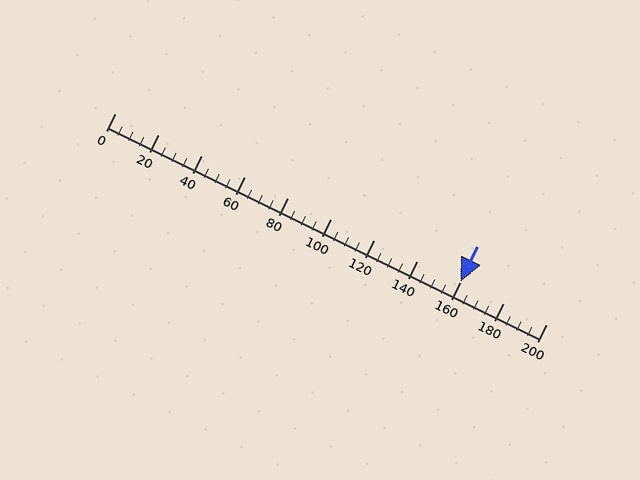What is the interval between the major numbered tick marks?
The major tick marks are spaced 20 units apart.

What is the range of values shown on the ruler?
The ruler shows values from 0 to 200.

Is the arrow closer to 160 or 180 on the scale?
The arrow is closer to 160.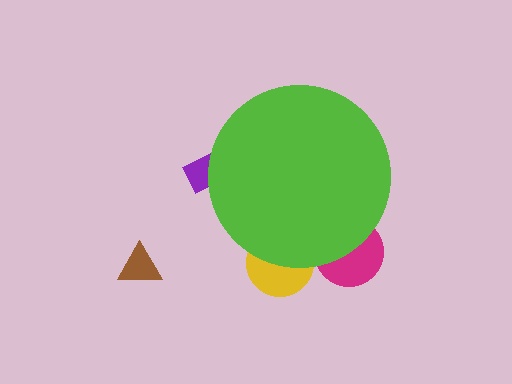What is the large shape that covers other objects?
A lime circle.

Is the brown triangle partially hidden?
No, the brown triangle is fully visible.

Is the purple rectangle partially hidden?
Yes, the purple rectangle is partially hidden behind the lime circle.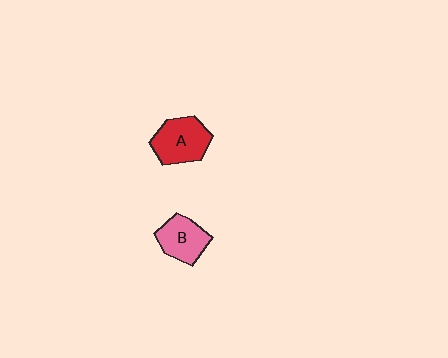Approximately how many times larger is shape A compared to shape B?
Approximately 1.2 times.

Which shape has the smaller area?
Shape B (pink).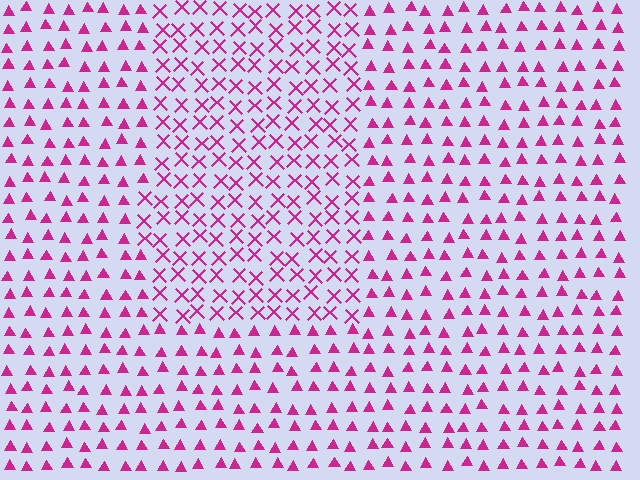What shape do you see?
I see a rectangle.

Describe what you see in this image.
The image is filled with small magenta elements arranged in a uniform grid. A rectangle-shaped region contains X marks, while the surrounding area contains triangles. The boundary is defined purely by the change in element shape.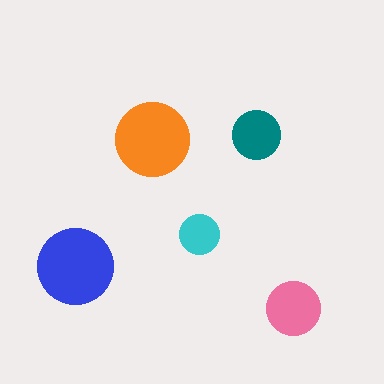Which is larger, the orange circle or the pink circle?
The orange one.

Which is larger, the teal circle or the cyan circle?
The teal one.